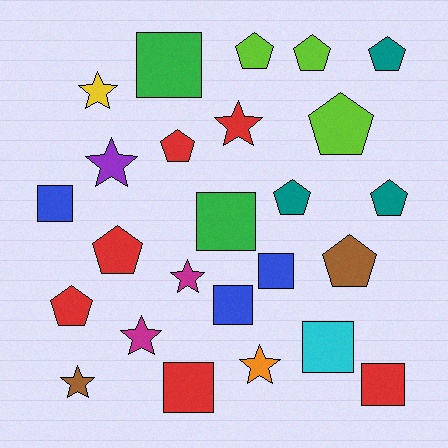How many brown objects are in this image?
There are 2 brown objects.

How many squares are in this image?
There are 8 squares.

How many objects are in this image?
There are 25 objects.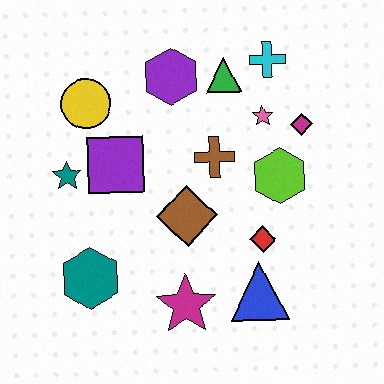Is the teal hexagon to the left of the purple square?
Yes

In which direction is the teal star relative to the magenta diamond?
The teal star is to the left of the magenta diamond.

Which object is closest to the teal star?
The purple square is closest to the teal star.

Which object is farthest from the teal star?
The magenta diamond is farthest from the teal star.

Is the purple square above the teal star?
Yes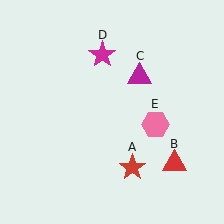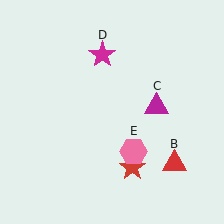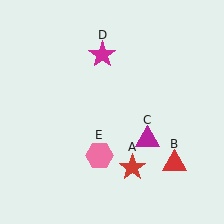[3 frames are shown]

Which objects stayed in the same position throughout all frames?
Red star (object A) and red triangle (object B) and magenta star (object D) remained stationary.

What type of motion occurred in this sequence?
The magenta triangle (object C), pink hexagon (object E) rotated clockwise around the center of the scene.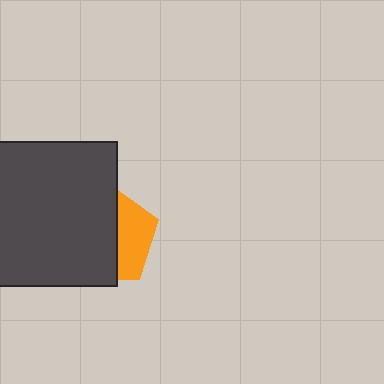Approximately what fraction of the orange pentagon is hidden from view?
Roughly 63% of the orange pentagon is hidden behind the dark gray square.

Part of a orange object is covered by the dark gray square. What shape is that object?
It is a pentagon.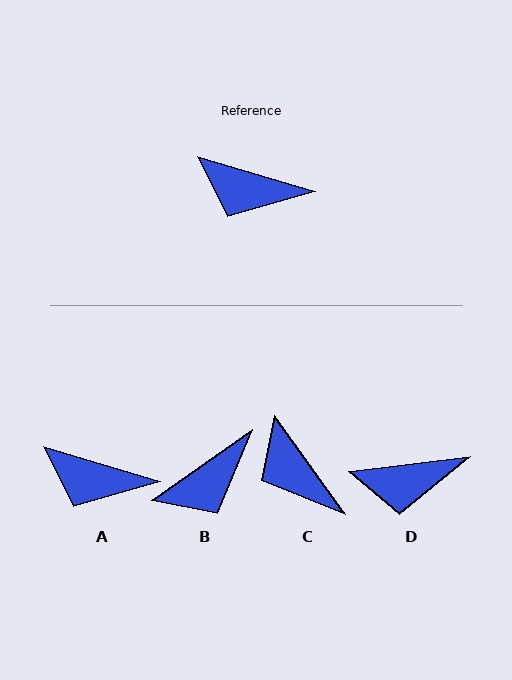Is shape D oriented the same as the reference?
No, it is off by about 23 degrees.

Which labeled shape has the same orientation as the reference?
A.